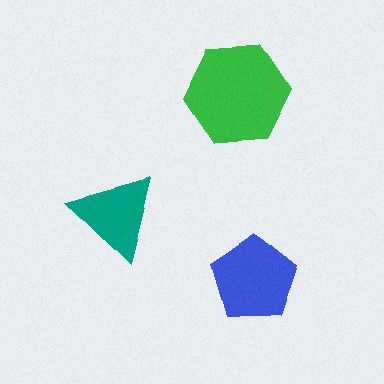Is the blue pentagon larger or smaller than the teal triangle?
Larger.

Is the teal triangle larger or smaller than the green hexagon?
Smaller.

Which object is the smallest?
The teal triangle.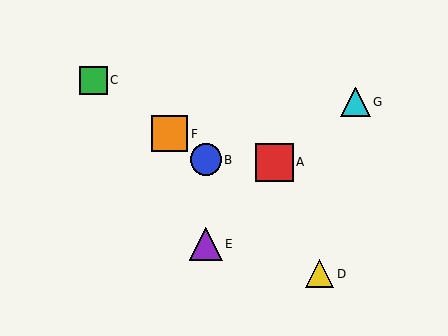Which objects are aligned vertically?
Objects B, E are aligned vertically.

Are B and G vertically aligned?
No, B is at x≈206 and G is at x≈355.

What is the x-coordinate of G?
Object G is at x≈355.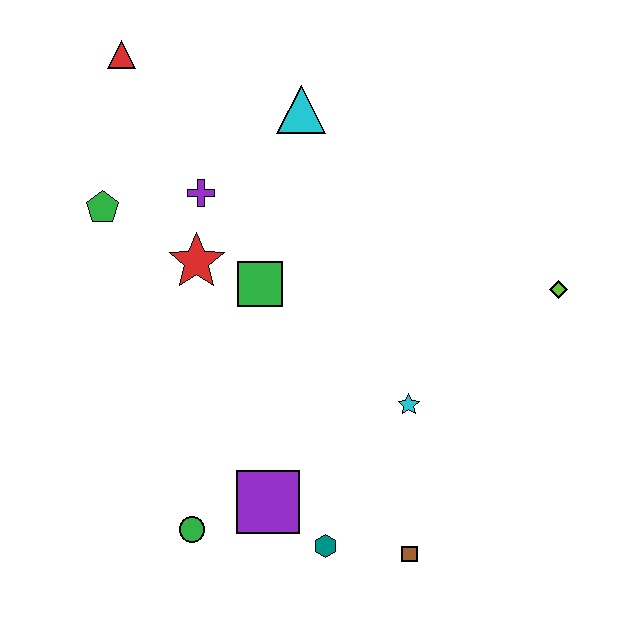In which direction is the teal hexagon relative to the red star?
The teal hexagon is below the red star.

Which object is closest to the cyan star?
The brown square is closest to the cyan star.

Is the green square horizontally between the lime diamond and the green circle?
Yes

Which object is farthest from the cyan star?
The red triangle is farthest from the cyan star.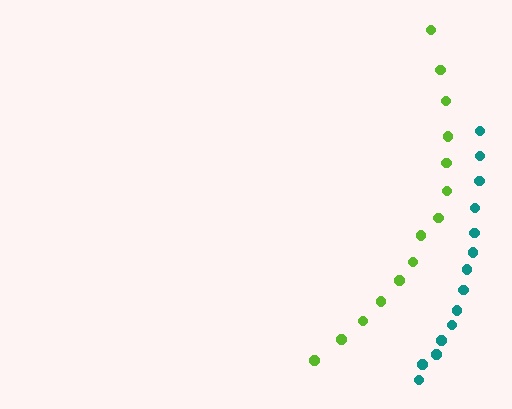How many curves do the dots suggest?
There are 2 distinct paths.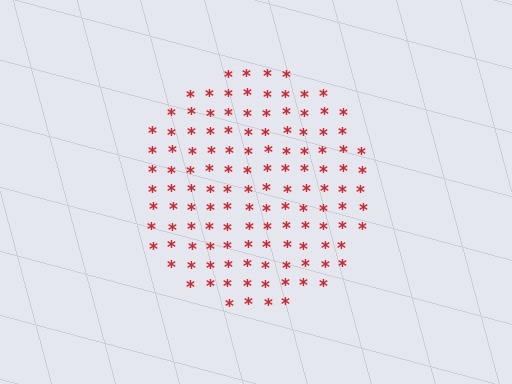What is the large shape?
The large shape is a circle.